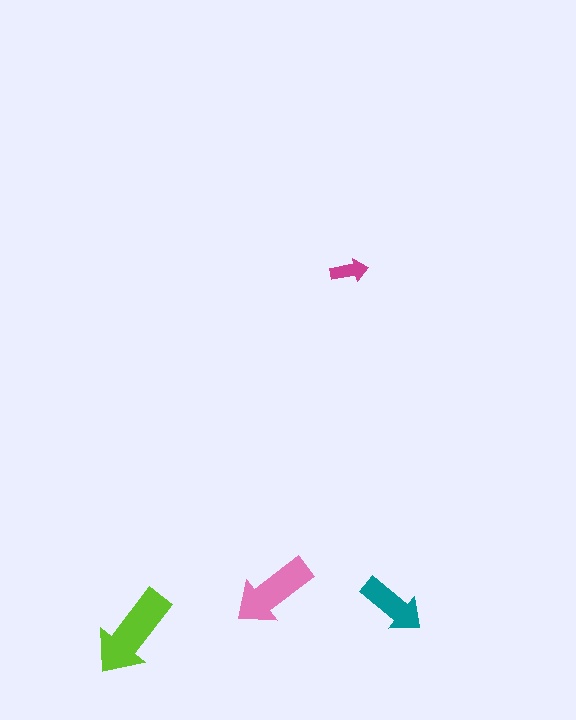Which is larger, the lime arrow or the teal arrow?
The lime one.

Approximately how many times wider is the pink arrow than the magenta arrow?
About 2 times wider.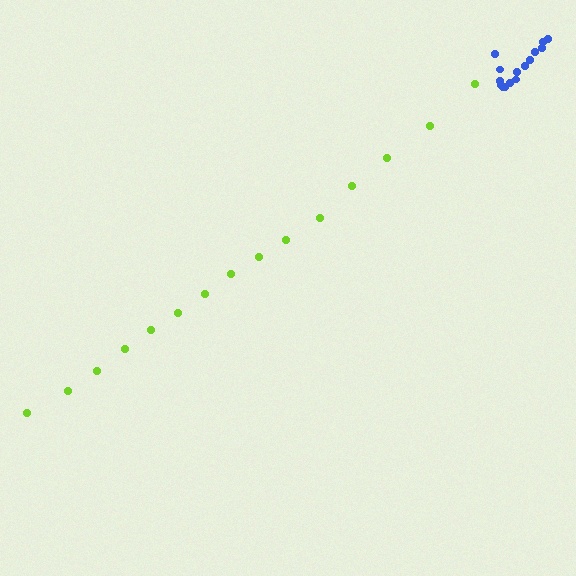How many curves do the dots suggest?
There are 2 distinct paths.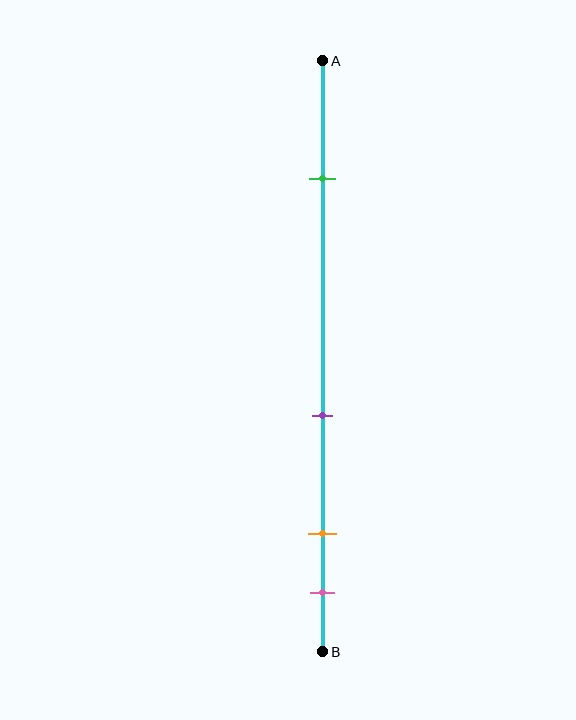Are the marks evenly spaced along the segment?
No, the marks are not evenly spaced.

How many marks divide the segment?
There are 4 marks dividing the segment.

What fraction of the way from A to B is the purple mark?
The purple mark is approximately 60% (0.6) of the way from A to B.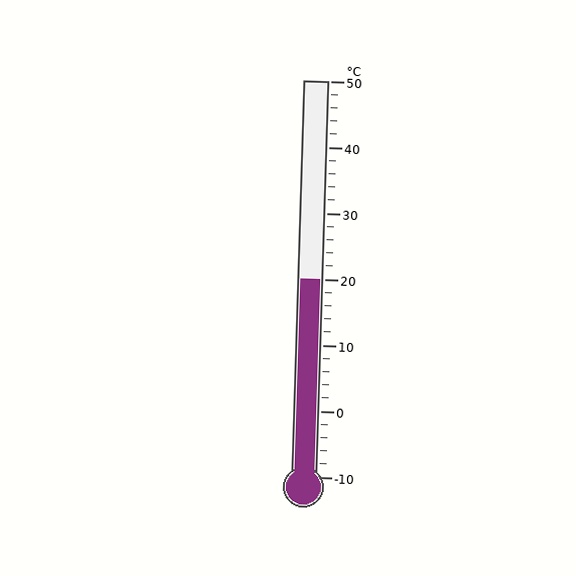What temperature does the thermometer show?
The thermometer shows approximately 20°C.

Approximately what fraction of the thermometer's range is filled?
The thermometer is filled to approximately 50% of its range.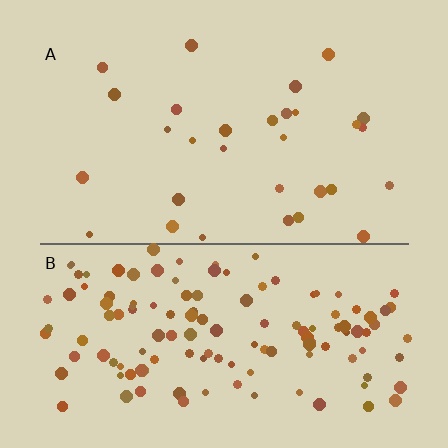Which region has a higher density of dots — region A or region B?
B (the bottom).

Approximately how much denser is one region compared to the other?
Approximately 4.5× — region B over region A.